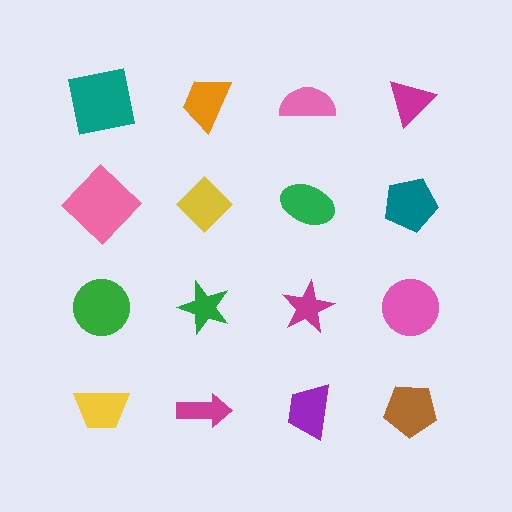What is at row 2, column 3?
A green ellipse.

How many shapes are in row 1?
4 shapes.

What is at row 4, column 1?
A yellow trapezoid.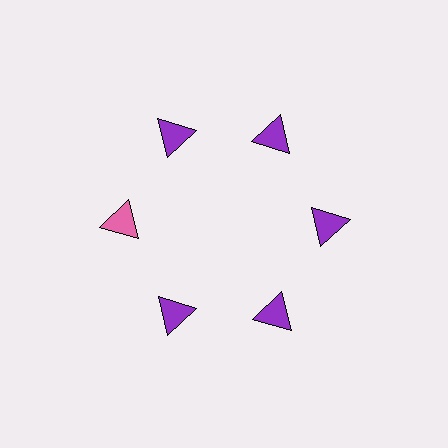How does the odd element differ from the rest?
It has a different color: pink instead of purple.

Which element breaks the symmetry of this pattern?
The pink triangle at roughly the 9 o'clock position breaks the symmetry. All other shapes are purple triangles.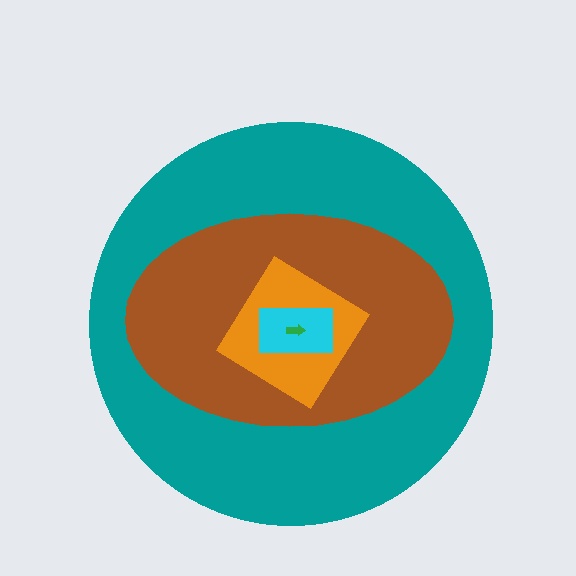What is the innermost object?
The green arrow.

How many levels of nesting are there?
5.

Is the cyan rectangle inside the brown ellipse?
Yes.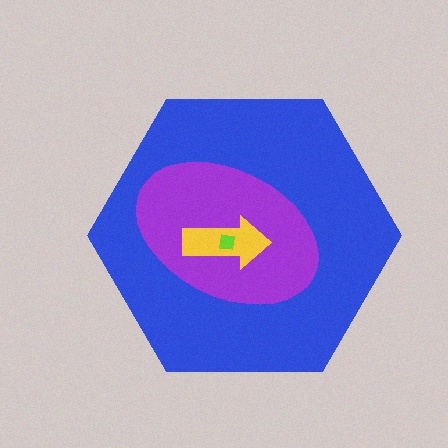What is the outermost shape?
The blue hexagon.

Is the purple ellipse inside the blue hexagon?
Yes.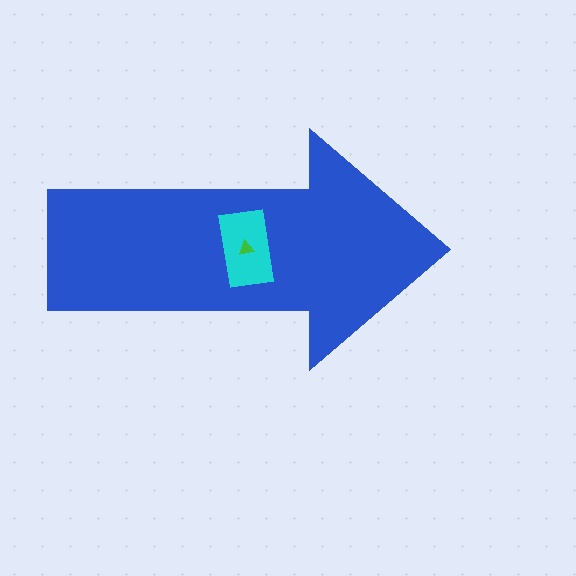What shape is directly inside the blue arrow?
The cyan rectangle.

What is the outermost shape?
The blue arrow.